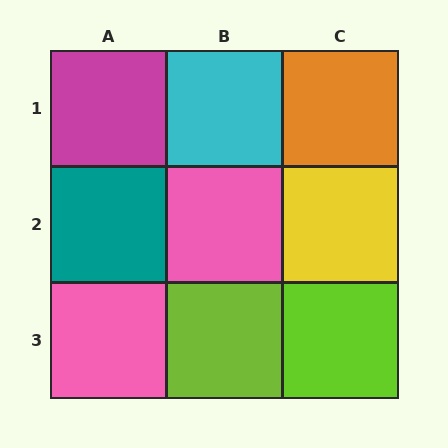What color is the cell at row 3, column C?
Lime.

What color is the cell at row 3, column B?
Lime.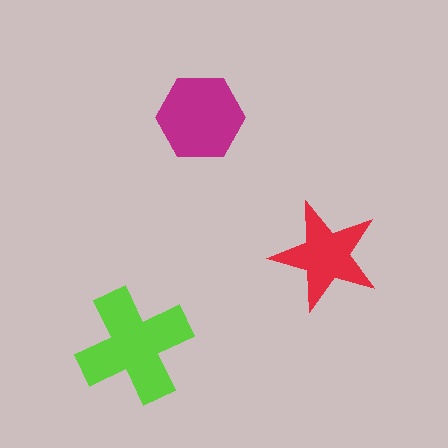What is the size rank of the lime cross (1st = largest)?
1st.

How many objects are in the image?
There are 3 objects in the image.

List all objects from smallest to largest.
The red star, the magenta hexagon, the lime cross.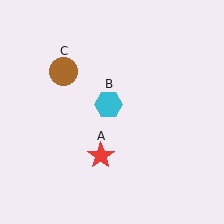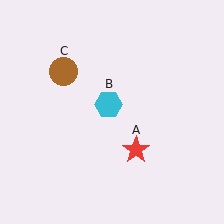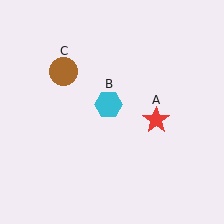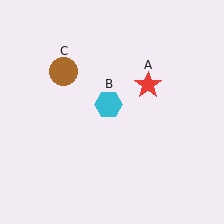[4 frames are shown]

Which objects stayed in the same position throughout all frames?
Cyan hexagon (object B) and brown circle (object C) remained stationary.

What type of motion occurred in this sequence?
The red star (object A) rotated counterclockwise around the center of the scene.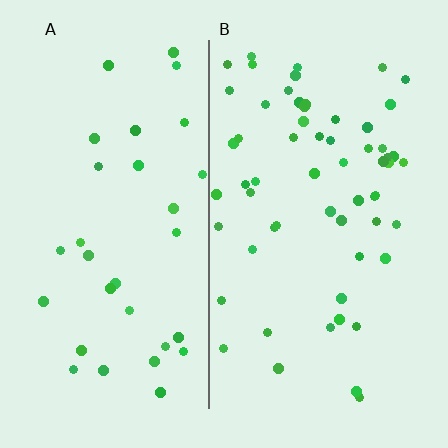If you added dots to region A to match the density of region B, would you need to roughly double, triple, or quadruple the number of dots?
Approximately double.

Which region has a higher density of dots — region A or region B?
B (the right).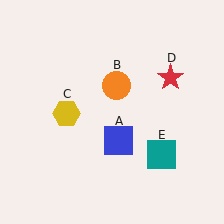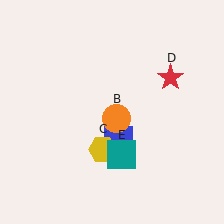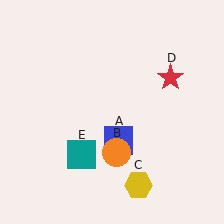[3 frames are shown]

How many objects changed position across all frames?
3 objects changed position: orange circle (object B), yellow hexagon (object C), teal square (object E).